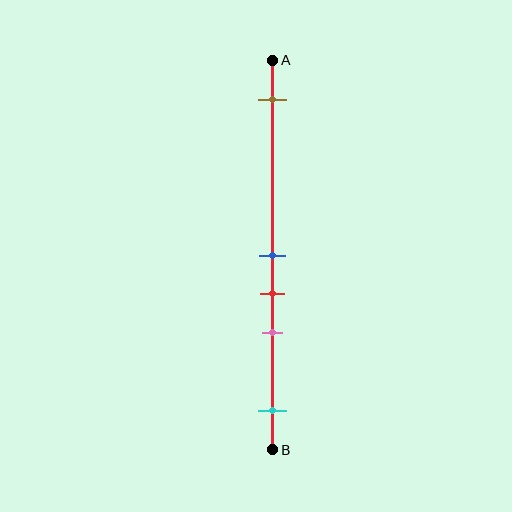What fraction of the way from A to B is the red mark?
The red mark is approximately 60% (0.6) of the way from A to B.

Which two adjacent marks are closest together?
The blue and red marks are the closest adjacent pair.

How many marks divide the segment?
There are 5 marks dividing the segment.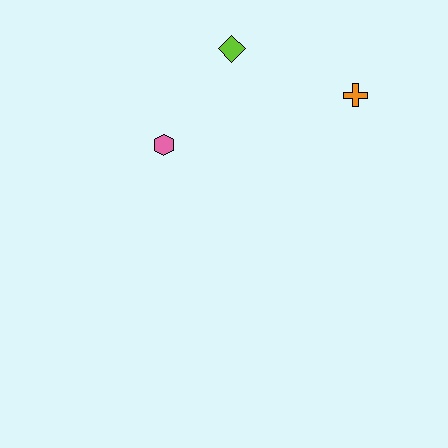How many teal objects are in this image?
There are no teal objects.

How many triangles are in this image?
There are no triangles.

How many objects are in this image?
There are 3 objects.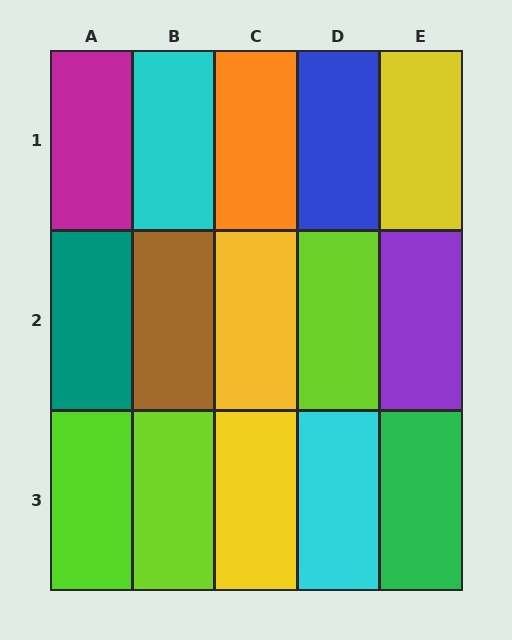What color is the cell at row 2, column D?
Lime.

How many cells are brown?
1 cell is brown.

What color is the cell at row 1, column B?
Cyan.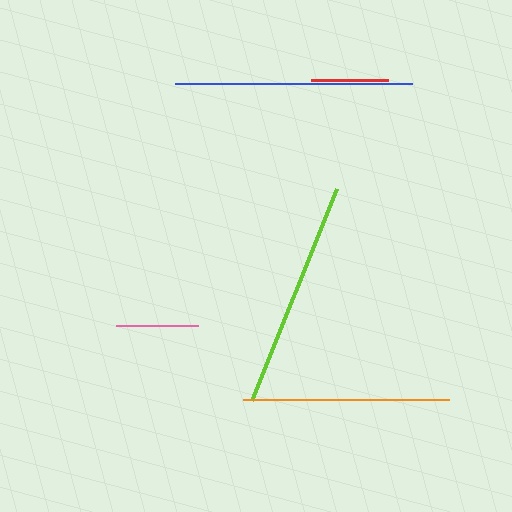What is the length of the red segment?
The red segment is approximately 76 pixels long.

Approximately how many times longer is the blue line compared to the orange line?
The blue line is approximately 1.1 times the length of the orange line.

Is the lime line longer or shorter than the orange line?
The lime line is longer than the orange line.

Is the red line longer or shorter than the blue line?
The blue line is longer than the red line.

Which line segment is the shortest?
The red line is the shortest at approximately 76 pixels.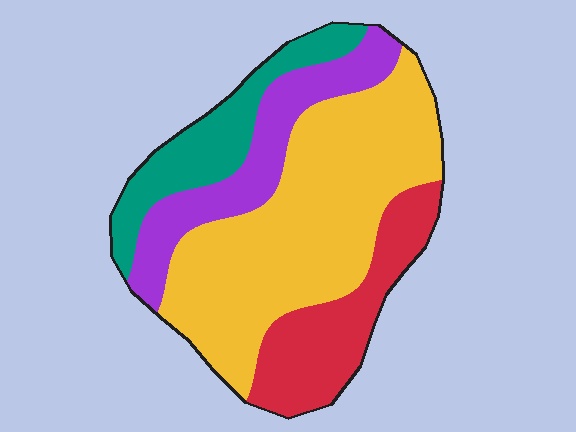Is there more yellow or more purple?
Yellow.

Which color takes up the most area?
Yellow, at roughly 50%.